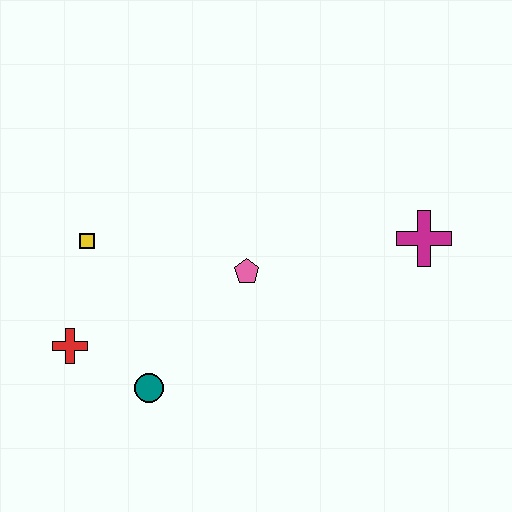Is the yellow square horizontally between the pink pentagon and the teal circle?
No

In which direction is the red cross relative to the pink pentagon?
The red cross is to the left of the pink pentagon.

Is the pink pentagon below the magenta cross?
Yes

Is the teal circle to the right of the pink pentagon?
No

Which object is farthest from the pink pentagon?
The red cross is farthest from the pink pentagon.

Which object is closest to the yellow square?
The red cross is closest to the yellow square.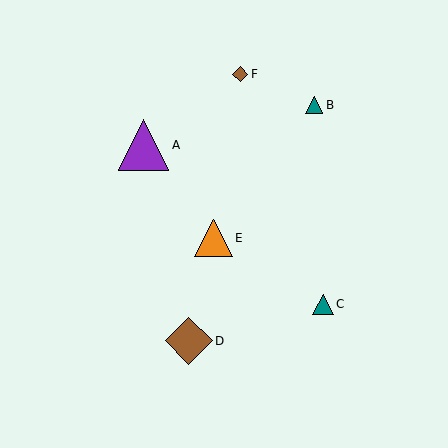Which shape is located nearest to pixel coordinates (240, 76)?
The brown diamond (labeled F) at (240, 74) is nearest to that location.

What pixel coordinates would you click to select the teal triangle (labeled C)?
Click at (323, 304) to select the teal triangle C.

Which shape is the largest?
The purple triangle (labeled A) is the largest.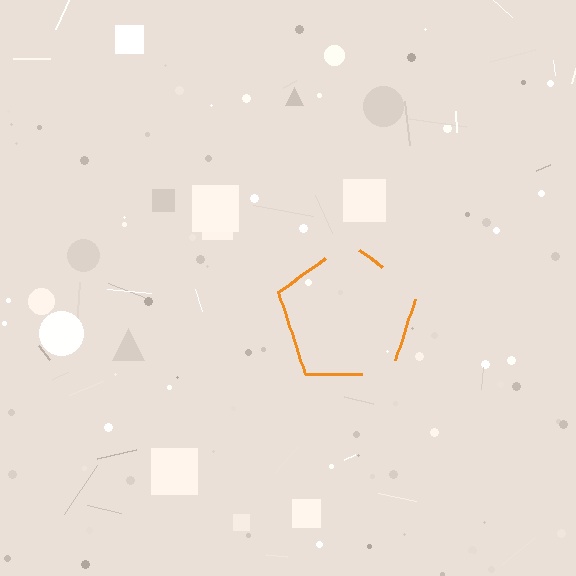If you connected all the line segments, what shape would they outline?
They would outline a pentagon.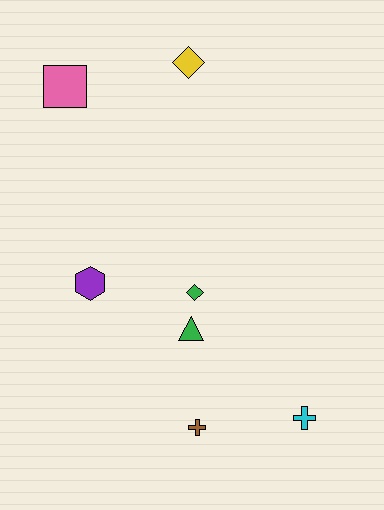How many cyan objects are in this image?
There is 1 cyan object.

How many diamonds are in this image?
There are 2 diamonds.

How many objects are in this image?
There are 7 objects.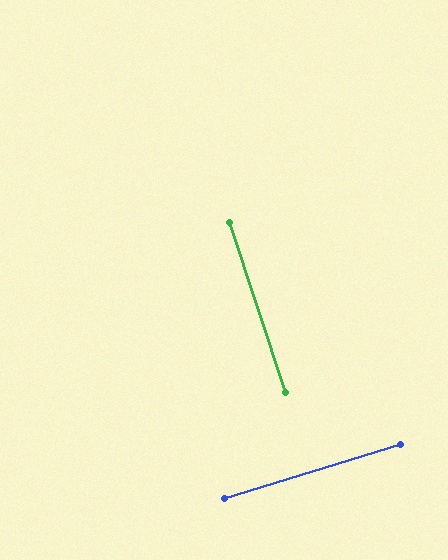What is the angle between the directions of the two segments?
Approximately 88 degrees.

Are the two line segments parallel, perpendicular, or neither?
Perpendicular — they meet at approximately 88°.